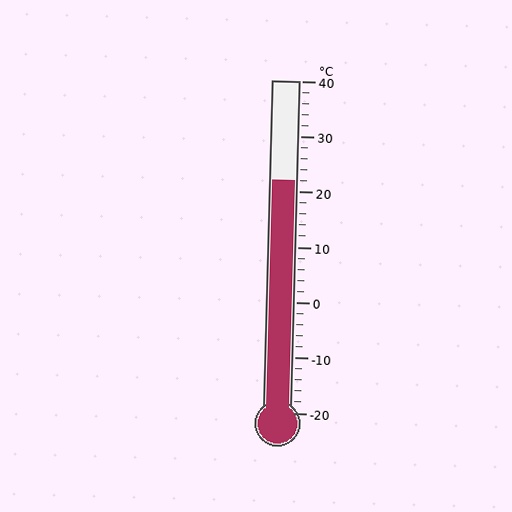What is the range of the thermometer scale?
The thermometer scale ranges from -20°C to 40°C.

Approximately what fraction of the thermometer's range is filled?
The thermometer is filled to approximately 70% of its range.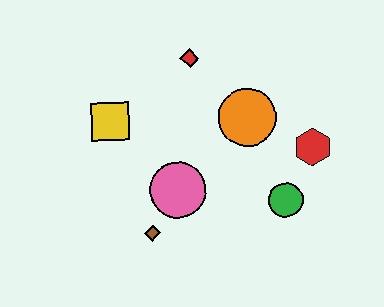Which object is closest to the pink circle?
The brown diamond is closest to the pink circle.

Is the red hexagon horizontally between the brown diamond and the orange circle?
No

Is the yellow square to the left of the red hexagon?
Yes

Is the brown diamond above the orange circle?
No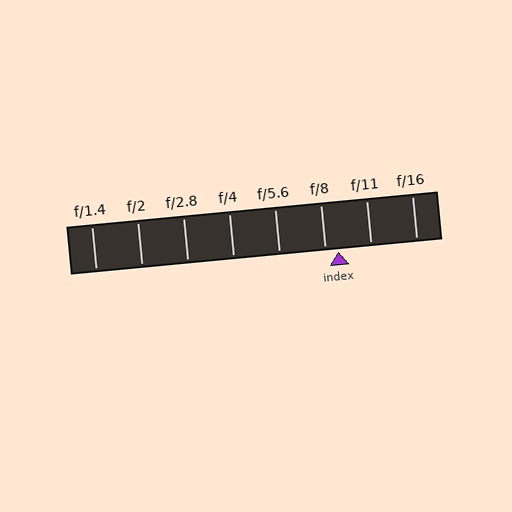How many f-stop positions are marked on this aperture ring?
There are 8 f-stop positions marked.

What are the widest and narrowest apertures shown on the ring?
The widest aperture shown is f/1.4 and the narrowest is f/16.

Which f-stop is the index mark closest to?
The index mark is closest to f/8.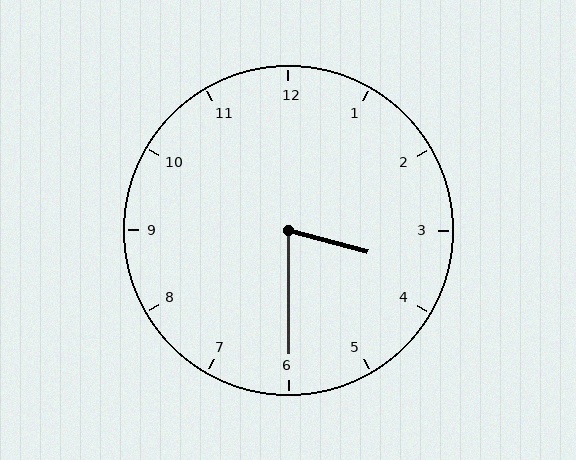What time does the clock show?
3:30.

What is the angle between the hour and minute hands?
Approximately 75 degrees.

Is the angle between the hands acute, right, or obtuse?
It is acute.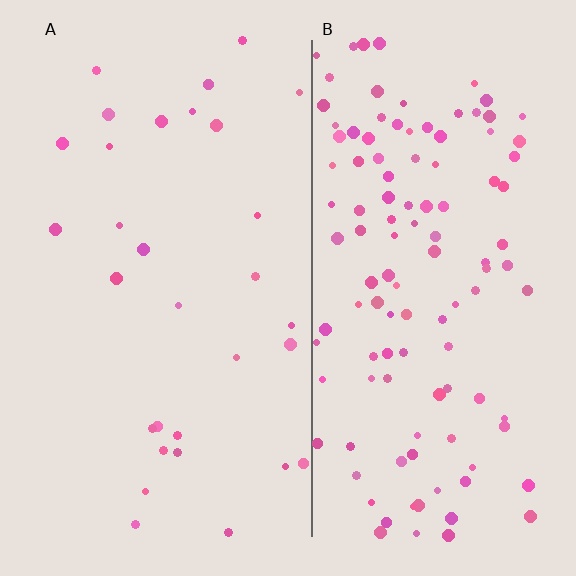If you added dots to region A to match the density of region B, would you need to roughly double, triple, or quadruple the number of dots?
Approximately quadruple.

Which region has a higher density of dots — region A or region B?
B (the right).